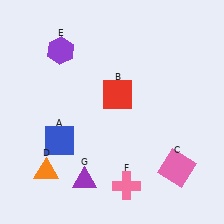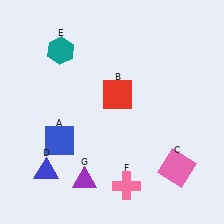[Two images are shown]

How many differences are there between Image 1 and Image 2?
There are 2 differences between the two images.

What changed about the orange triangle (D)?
In Image 1, D is orange. In Image 2, it changed to blue.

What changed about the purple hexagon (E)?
In Image 1, E is purple. In Image 2, it changed to teal.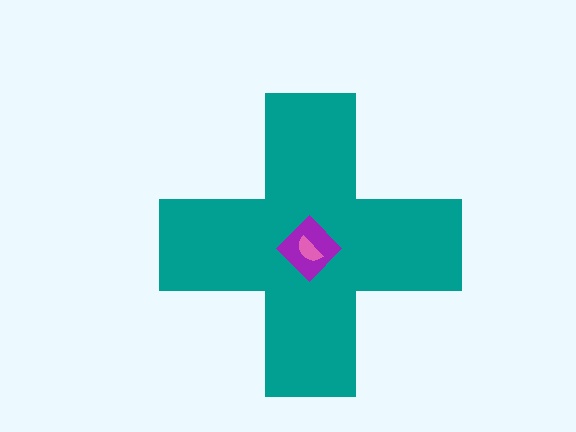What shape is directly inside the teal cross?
The purple diamond.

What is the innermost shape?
The pink semicircle.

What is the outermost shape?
The teal cross.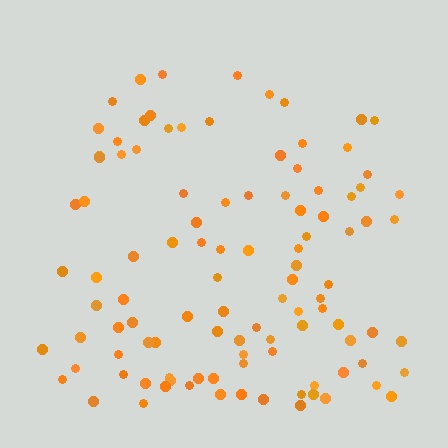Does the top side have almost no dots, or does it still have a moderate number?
Still a moderate number, just noticeably fewer than the bottom.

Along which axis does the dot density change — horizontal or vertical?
Vertical.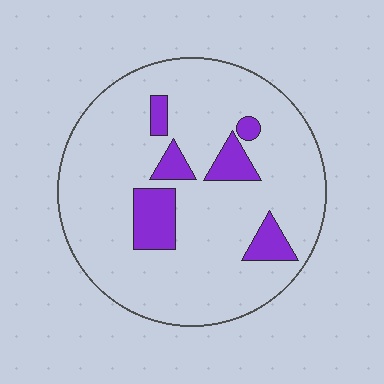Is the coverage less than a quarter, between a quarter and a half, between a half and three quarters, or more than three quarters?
Less than a quarter.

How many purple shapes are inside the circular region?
6.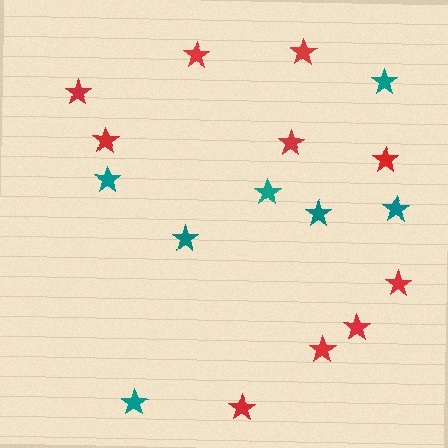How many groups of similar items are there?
There are 2 groups: one group of red stars (10) and one group of teal stars (7).